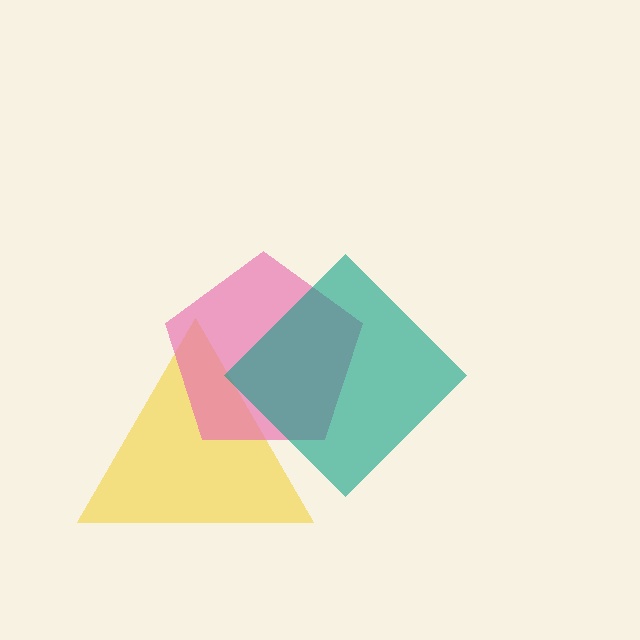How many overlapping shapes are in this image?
There are 3 overlapping shapes in the image.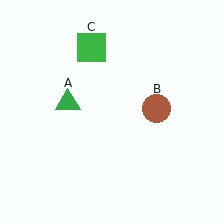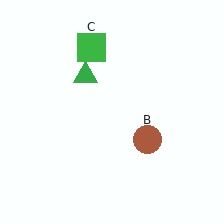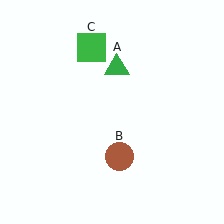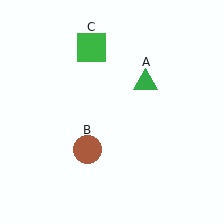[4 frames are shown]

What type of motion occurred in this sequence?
The green triangle (object A), brown circle (object B) rotated clockwise around the center of the scene.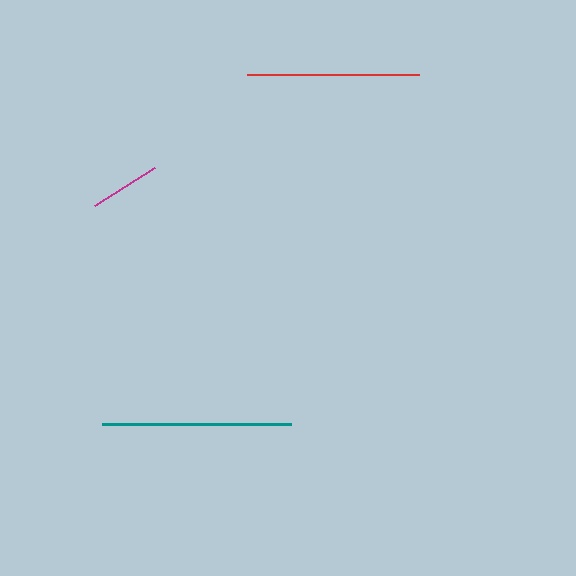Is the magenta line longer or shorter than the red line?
The red line is longer than the magenta line.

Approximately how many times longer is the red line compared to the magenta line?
The red line is approximately 2.4 times the length of the magenta line.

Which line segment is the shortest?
The magenta line is the shortest at approximately 71 pixels.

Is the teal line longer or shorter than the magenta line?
The teal line is longer than the magenta line.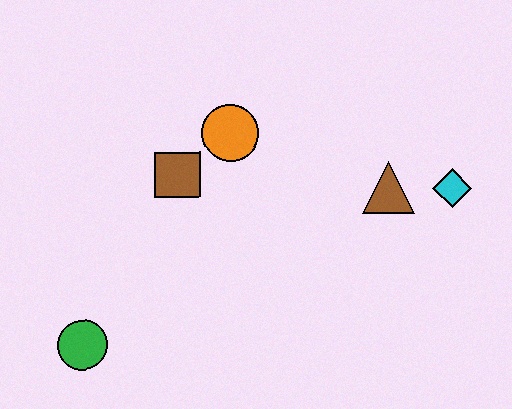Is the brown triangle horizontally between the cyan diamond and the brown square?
Yes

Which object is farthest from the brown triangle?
The green circle is farthest from the brown triangle.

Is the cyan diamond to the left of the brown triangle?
No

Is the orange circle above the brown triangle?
Yes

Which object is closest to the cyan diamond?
The brown triangle is closest to the cyan diamond.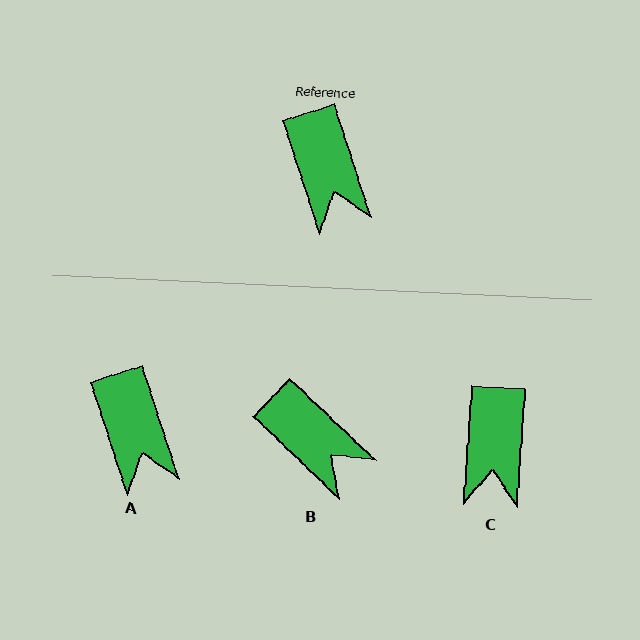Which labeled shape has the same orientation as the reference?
A.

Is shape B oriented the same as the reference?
No, it is off by about 28 degrees.